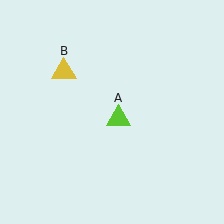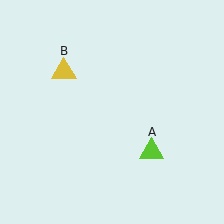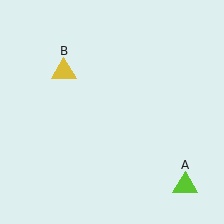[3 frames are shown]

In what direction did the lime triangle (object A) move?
The lime triangle (object A) moved down and to the right.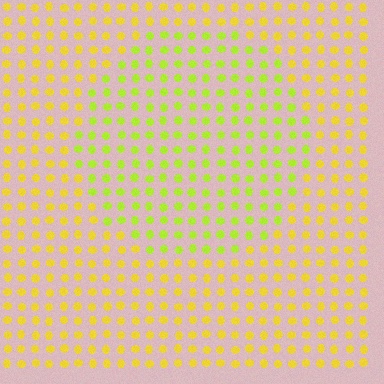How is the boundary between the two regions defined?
The boundary is defined purely by a slight shift in hue (about 29 degrees). Spacing, size, and orientation are identical on both sides.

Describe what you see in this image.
The image is filled with small yellow elements in a uniform arrangement. A circle-shaped region is visible where the elements are tinted to a slightly different hue, forming a subtle color boundary.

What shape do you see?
I see a circle.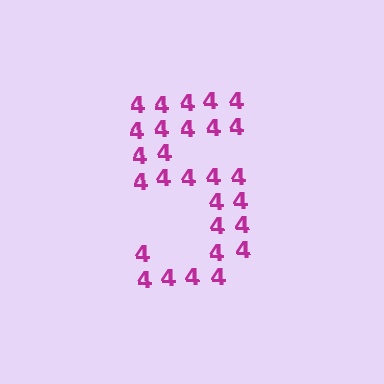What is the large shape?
The large shape is the digit 5.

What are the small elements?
The small elements are digit 4's.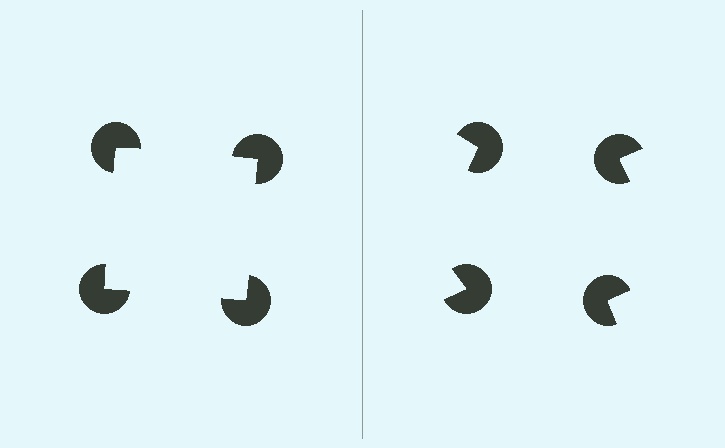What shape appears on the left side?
An illusory square.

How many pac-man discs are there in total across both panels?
8 — 4 on each side.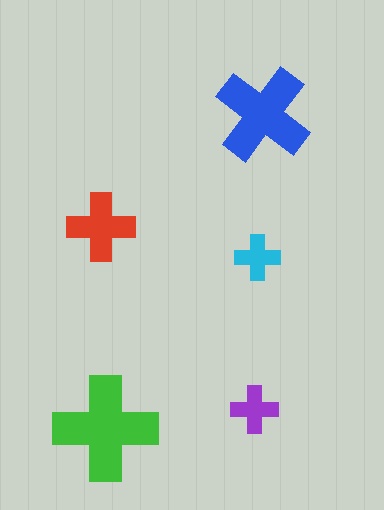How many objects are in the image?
There are 5 objects in the image.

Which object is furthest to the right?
The blue cross is rightmost.